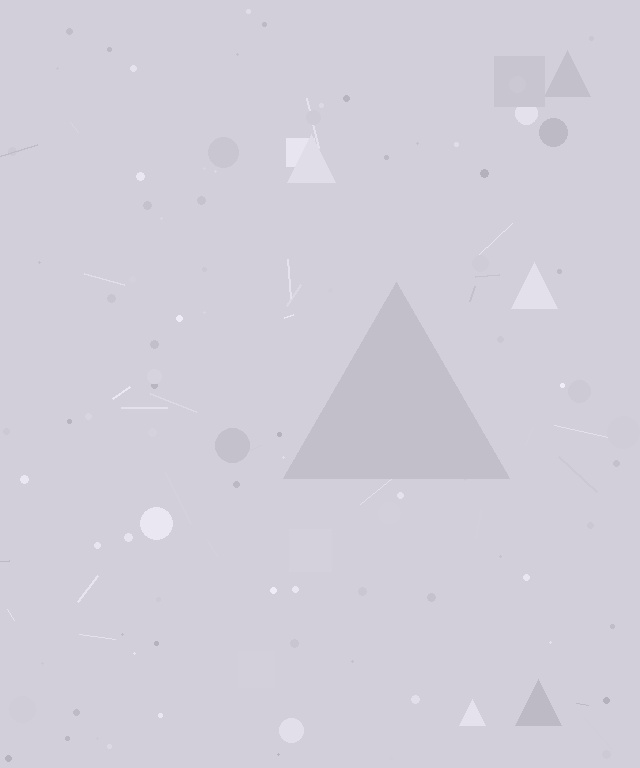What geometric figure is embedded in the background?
A triangle is embedded in the background.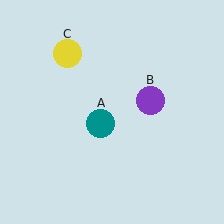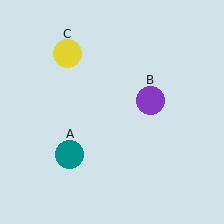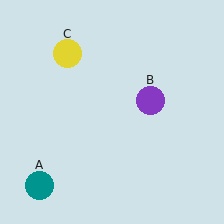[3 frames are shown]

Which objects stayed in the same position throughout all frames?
Purple circle (object B) and yellow circle (object C) remained stationary.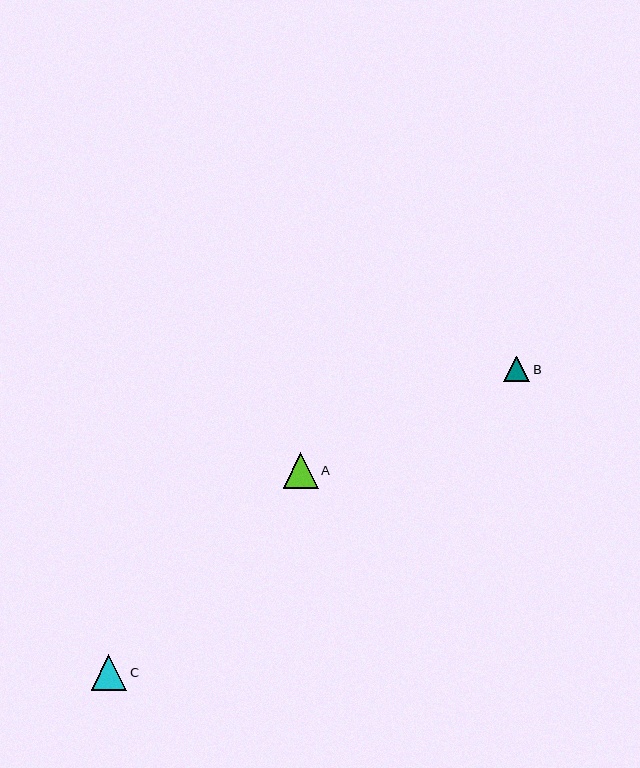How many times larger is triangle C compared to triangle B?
Triangle C is approximately 1.4 times the size of triangle B.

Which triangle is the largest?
Triangle C is the largest with a size of approximately 36 pixels.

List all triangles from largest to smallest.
From largest to smallest: C, A, B.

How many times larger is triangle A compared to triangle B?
Triangle A is approximately 1.4 times the size of triangle B.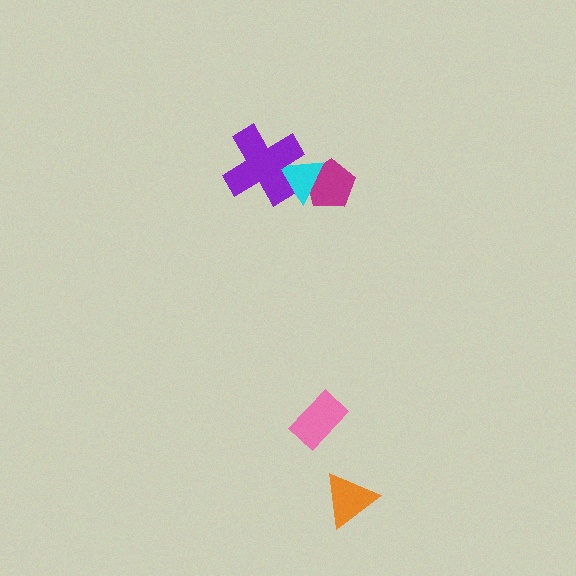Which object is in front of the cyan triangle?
The purple cross is in front of the cyan triangle.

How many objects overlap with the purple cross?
1 object overlaps with the purple cross.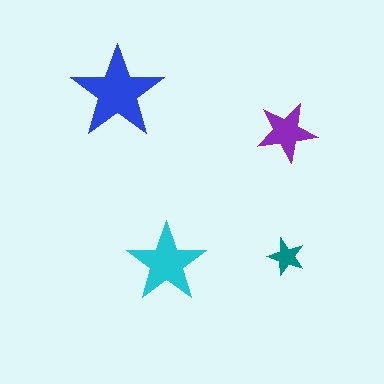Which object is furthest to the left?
The blue star is leftmost.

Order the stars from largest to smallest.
the blue one, the cyan one, the purple one, the teal one.